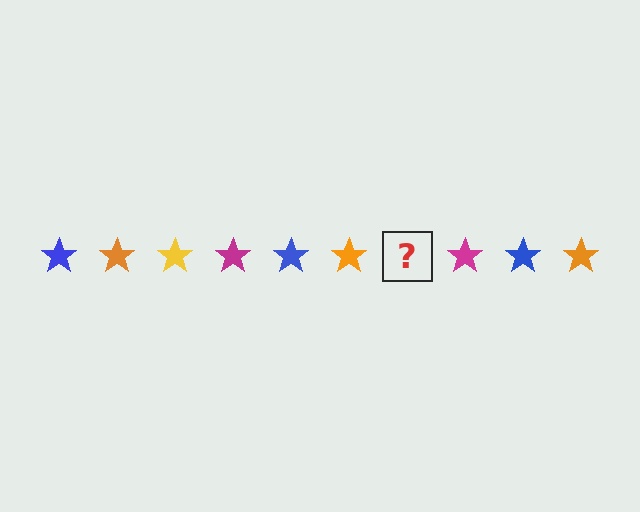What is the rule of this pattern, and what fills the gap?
The rule is that the pattern cycles through blue, orange, yellow, magenta stars. The gap should be filled with a yellow star.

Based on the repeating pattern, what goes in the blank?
The blank should be a yellow star.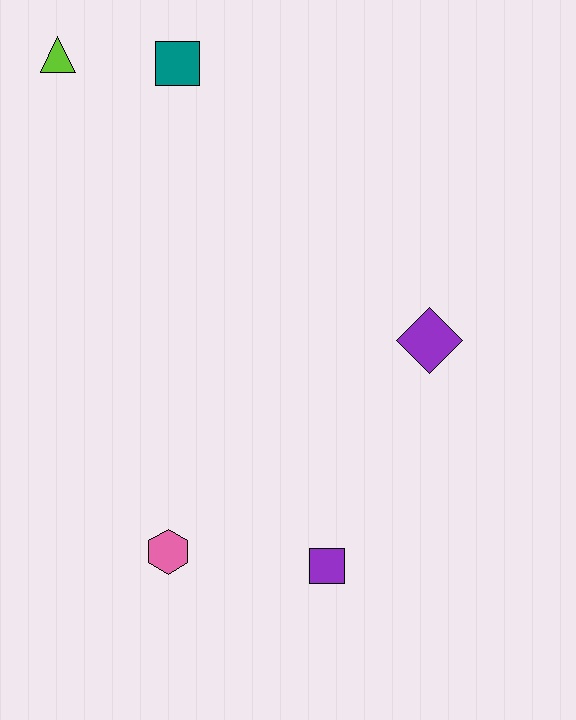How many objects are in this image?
There are 5 objects.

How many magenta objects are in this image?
There are no magenta objects.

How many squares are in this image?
There are 2 squares.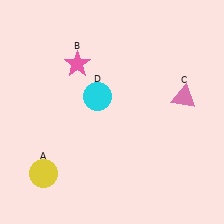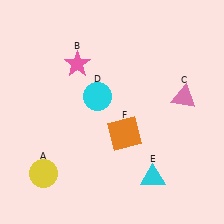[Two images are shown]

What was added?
A cyan triangle (E), an orange square (F) were added in Image 2.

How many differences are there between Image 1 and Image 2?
There are 2 differences between the two images.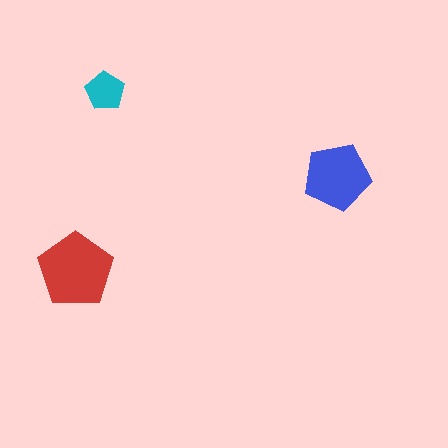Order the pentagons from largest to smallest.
the red one, the blue one, the cyan one.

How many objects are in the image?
There are 3 objects in the image.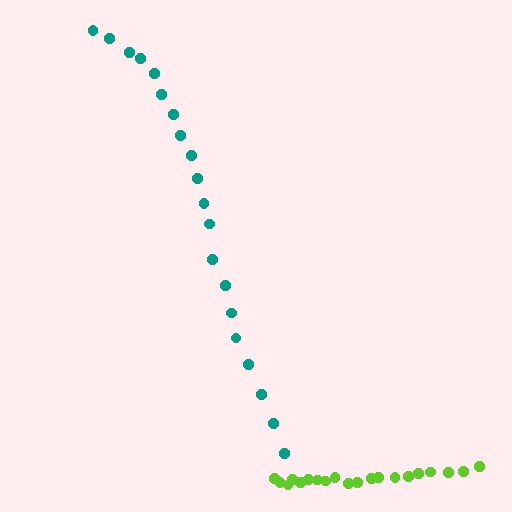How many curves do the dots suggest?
There are 2 distinct paths.